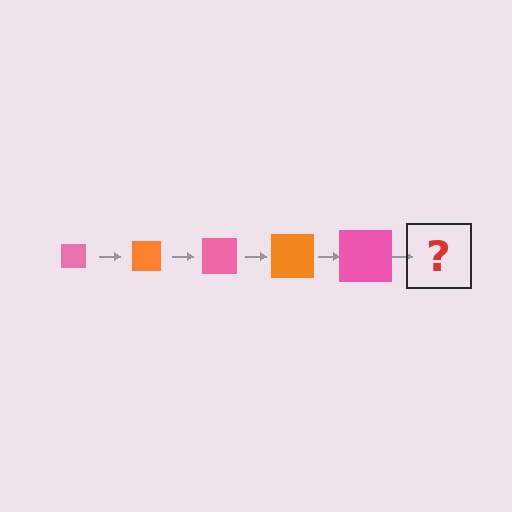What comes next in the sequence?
The next element should be an orange square, larger than the previous one.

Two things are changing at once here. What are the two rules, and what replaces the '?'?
The two rules are that the square grows larger each step and the color cycles through pink and orange. The '?' should be an orange square, larger than the previous one.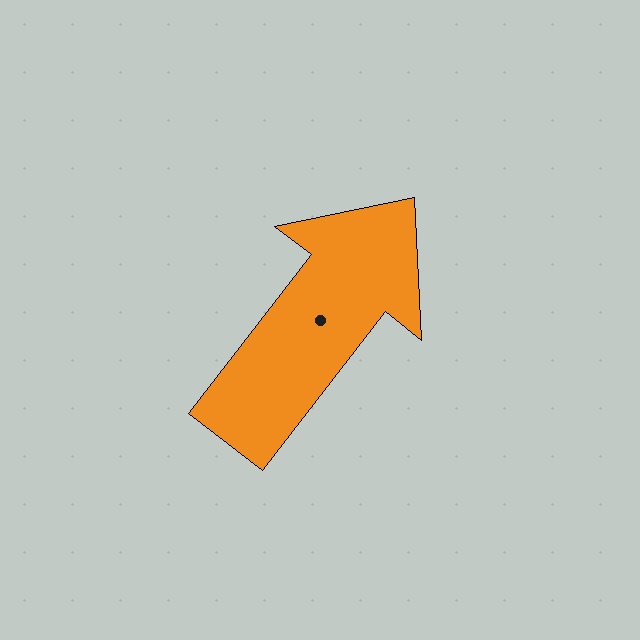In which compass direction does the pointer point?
Northeast.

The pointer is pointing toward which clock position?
Roughly 1 o'clock.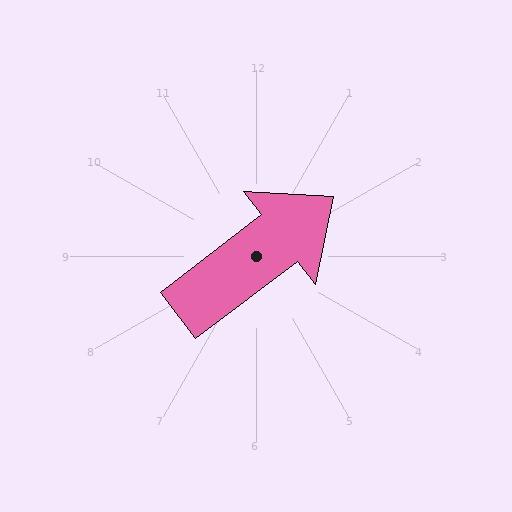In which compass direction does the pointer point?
Northeast.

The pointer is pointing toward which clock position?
Roughly 2 o'clock.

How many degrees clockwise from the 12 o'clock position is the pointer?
Approximately 53 degrees.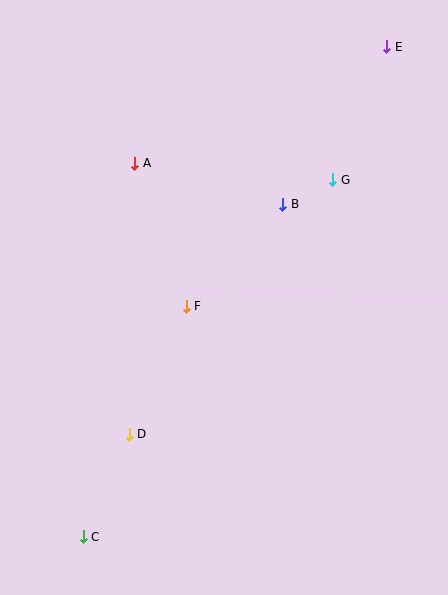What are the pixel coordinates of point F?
Point F is at (187, 306).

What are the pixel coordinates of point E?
Point E is at (387, 47).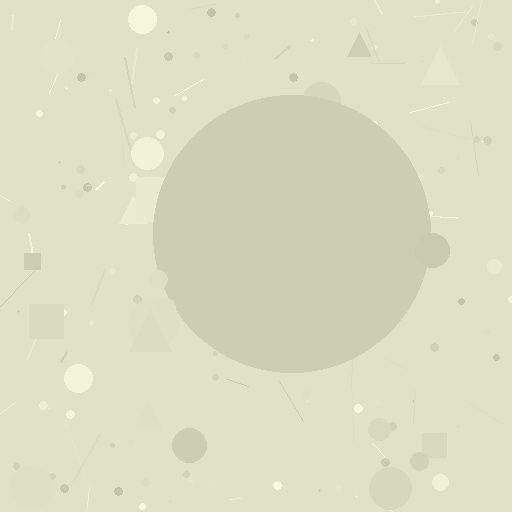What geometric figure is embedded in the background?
A circle is embedded in the background.